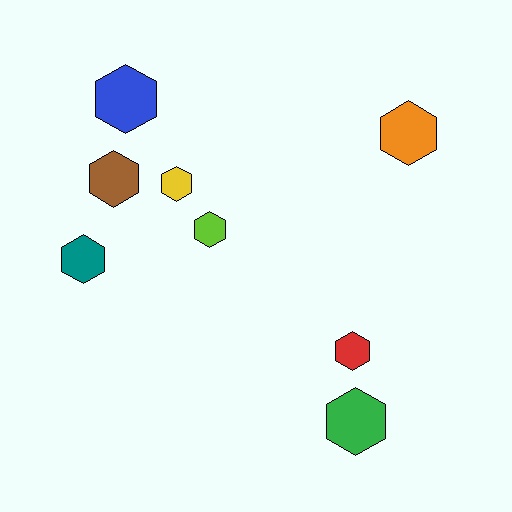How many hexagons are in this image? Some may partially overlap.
There are 8 hexagons.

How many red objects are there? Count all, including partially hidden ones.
There is 1 red object.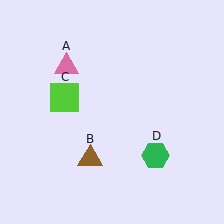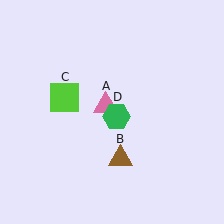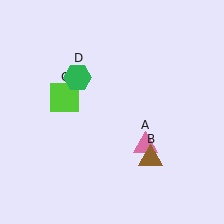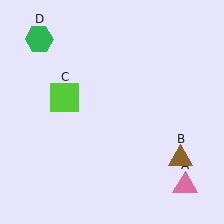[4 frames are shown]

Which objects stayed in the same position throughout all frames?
Lime square (object C) remained stationary.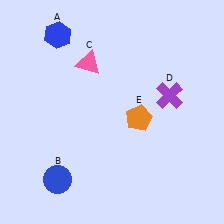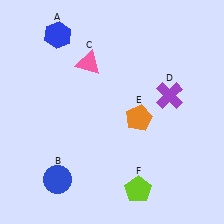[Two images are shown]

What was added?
A lime pentagon (F) was added in Image 2.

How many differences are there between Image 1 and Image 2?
There is 1 difference between the two images.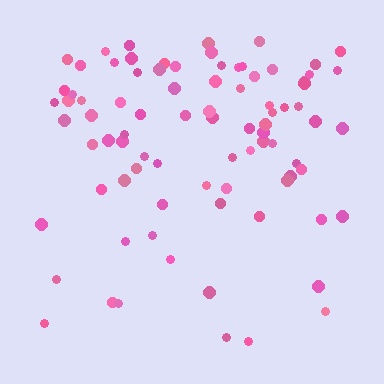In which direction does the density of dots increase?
From bottom to top, with the top side densest.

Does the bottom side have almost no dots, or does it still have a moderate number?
Still a moderate number, just noticeably fewer than the top.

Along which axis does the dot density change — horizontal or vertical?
Vertical.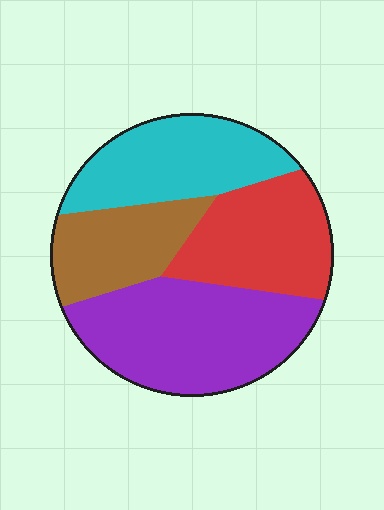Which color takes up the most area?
Purple, at roughly 35%.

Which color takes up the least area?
Brown, at roughly 20%.